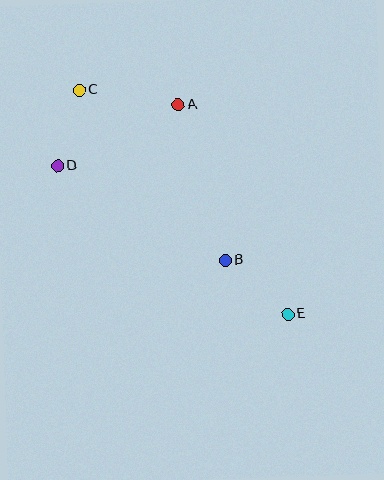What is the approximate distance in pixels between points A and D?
The distance between A and D is approximately 135 pixels.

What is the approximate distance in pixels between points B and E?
The distance between B and E is approximately 83 pixels.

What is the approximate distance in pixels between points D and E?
The distance between D and E is approximately 273 pixels.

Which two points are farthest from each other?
Points C and E are farthest from each other.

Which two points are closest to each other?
Points C and D are closest to each other.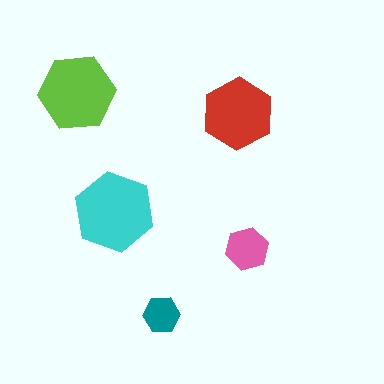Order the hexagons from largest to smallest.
the cyan one, the lime one, the red one, the pink one, the teal one.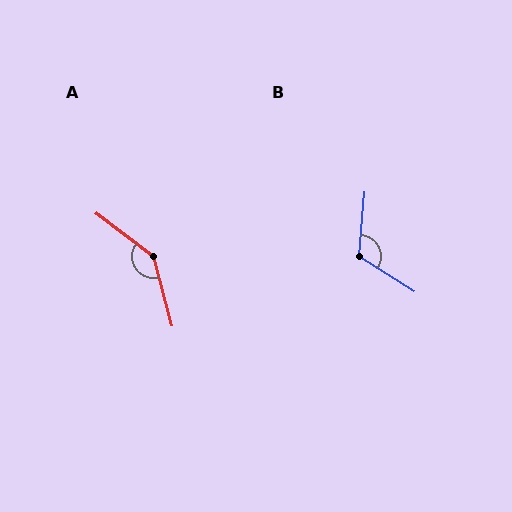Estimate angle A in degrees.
Approximately 143 degrees.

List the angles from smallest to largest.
B (118°), A (143°).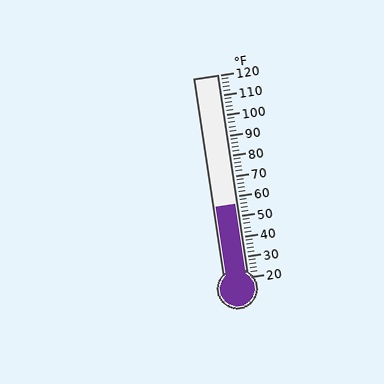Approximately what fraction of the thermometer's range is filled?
The thermometer is filled to approximately 35% of its range.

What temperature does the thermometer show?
The thermometer shows approximately 56°F.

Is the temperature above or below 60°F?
The temperature is below 60°F.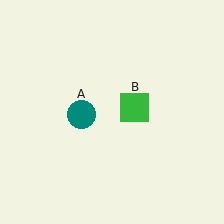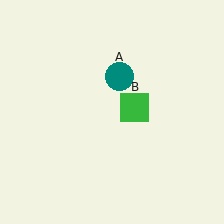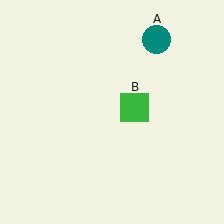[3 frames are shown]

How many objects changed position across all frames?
1 object changed position: teal circle (object A).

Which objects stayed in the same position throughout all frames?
Green square (object B) remained stationary.